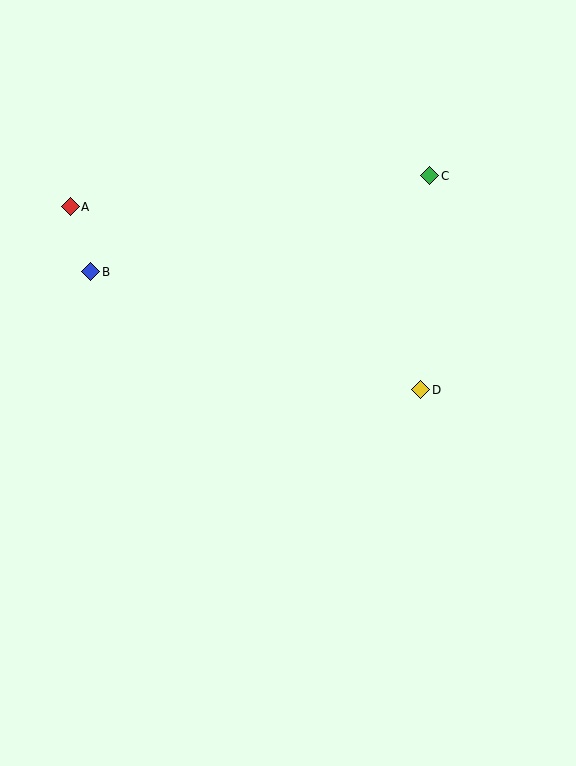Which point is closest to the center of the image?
Point D at (421, 390) is closest to the center.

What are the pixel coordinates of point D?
Point D is at (421, 390).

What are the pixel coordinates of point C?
Point C is at (430, 176).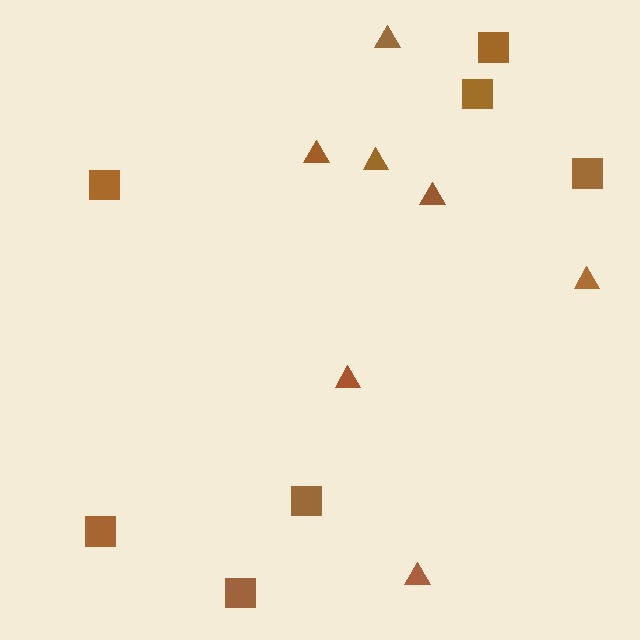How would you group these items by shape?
There are 2 groups: one group of squares (7) and one group of triangles (7).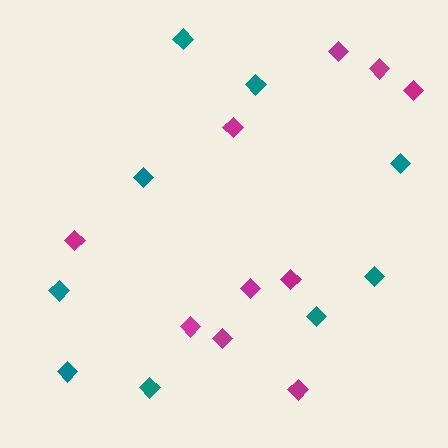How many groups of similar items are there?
There are 2 groups: one group of teal diamonds (9) and one group of magenta diamonds (10).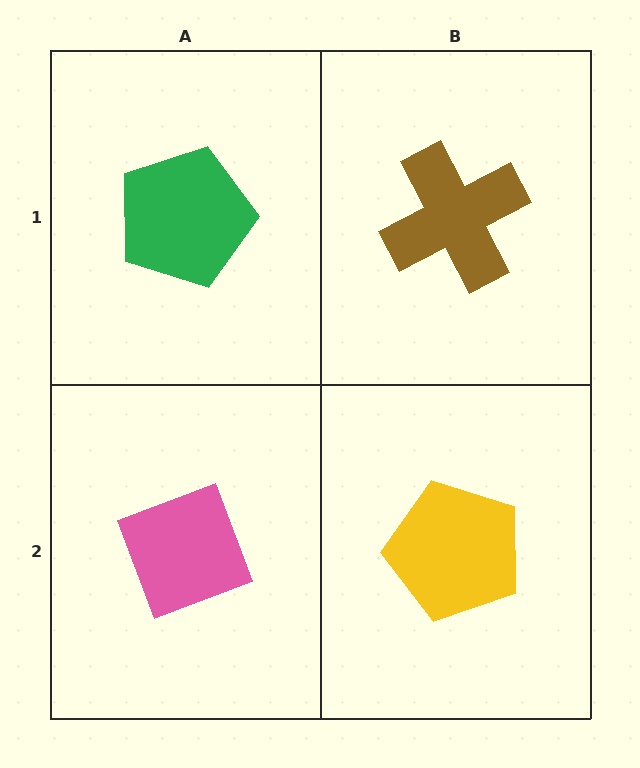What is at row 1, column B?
A brown cross.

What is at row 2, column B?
A yellow pentagon.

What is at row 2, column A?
A pink diamond.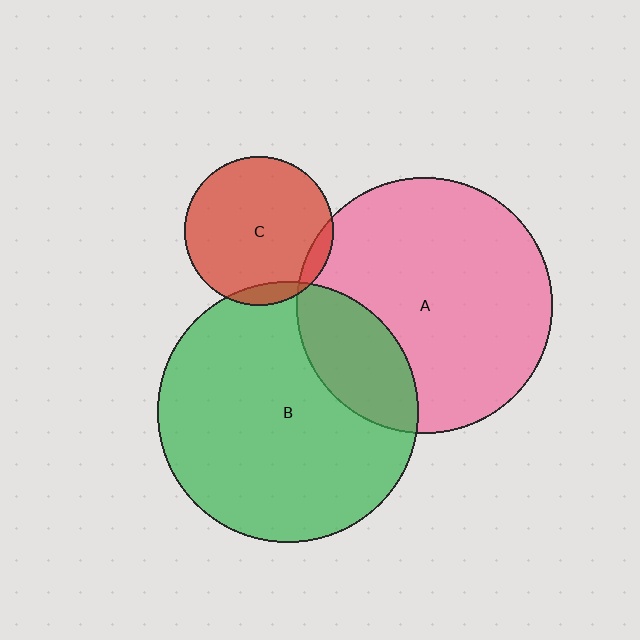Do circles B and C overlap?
Yes.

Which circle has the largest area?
Circle B (green).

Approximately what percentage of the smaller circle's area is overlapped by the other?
Approximately 5%.